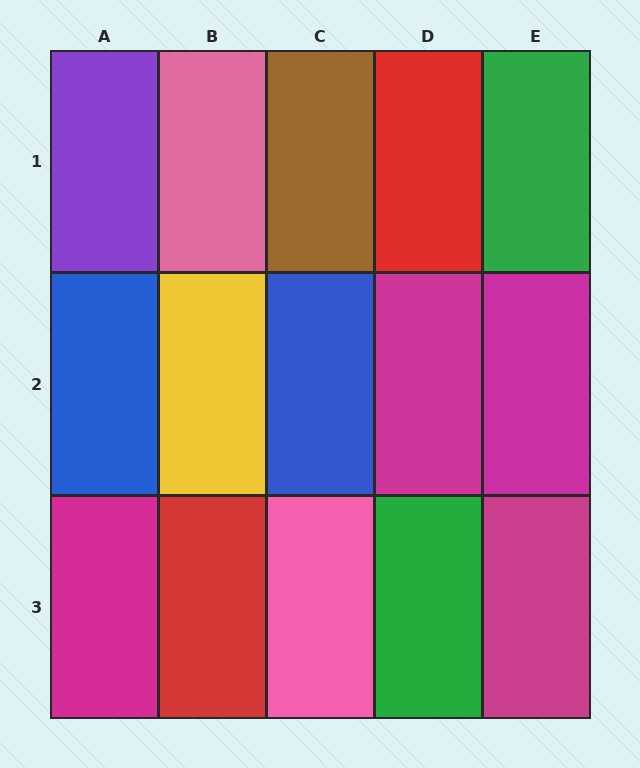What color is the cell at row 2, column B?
Yellow.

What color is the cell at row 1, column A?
Purple.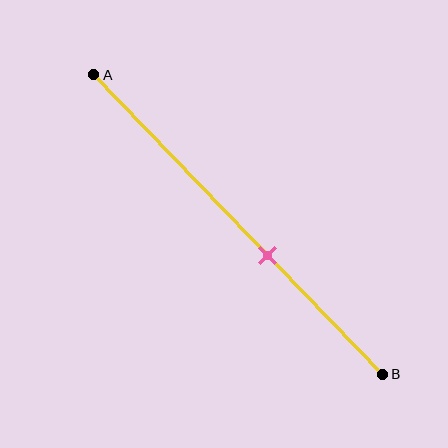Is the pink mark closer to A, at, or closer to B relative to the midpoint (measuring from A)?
The pink mark is closer to point B than the midpoint of segment AB.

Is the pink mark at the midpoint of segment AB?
No, the mark is at about 60% from A, not at the 50% midpoint.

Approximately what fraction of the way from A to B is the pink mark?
The pink mark is approximately 60% of the way from A to B.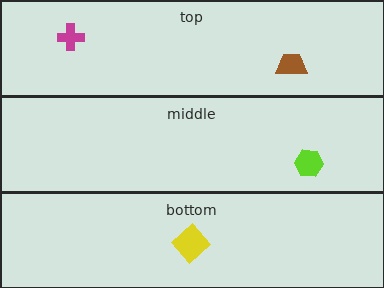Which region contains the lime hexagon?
The middle region.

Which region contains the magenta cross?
The top region.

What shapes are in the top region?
The brown trapezoid, the magenta cross.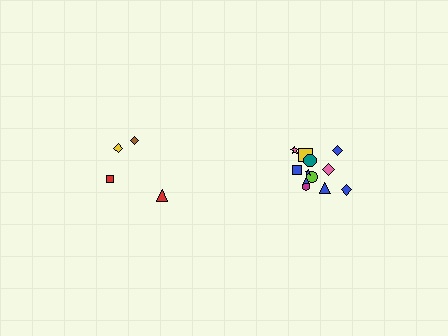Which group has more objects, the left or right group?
The right group.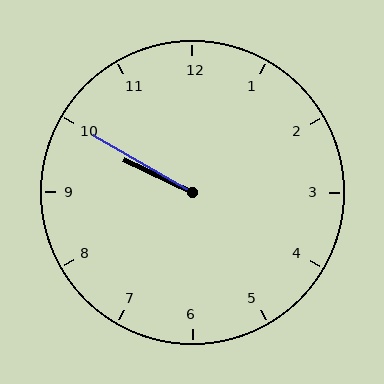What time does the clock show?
9:50.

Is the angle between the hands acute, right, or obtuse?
It is acute.